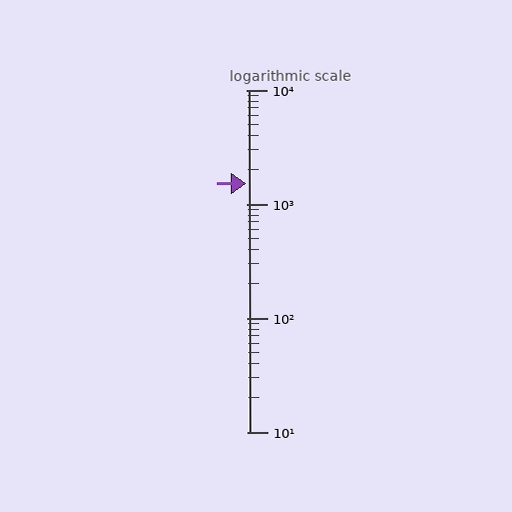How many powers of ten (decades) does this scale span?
The scale spans 3 decades, from 10 to 10000.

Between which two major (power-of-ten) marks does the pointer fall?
The pointer is between 1000 and 10000.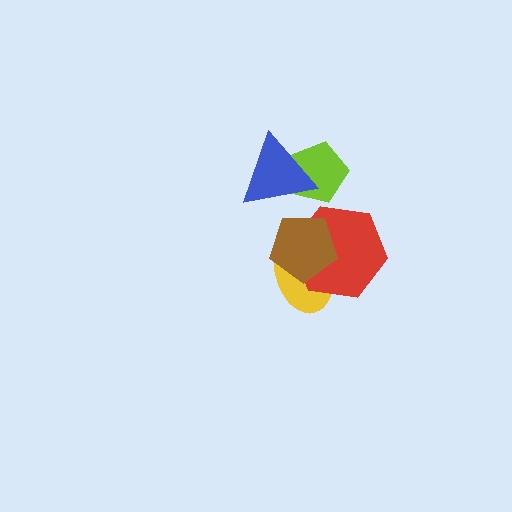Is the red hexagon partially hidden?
Yes, it is partially covered by another shape.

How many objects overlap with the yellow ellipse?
2 objects overlap with the yellow ellipse.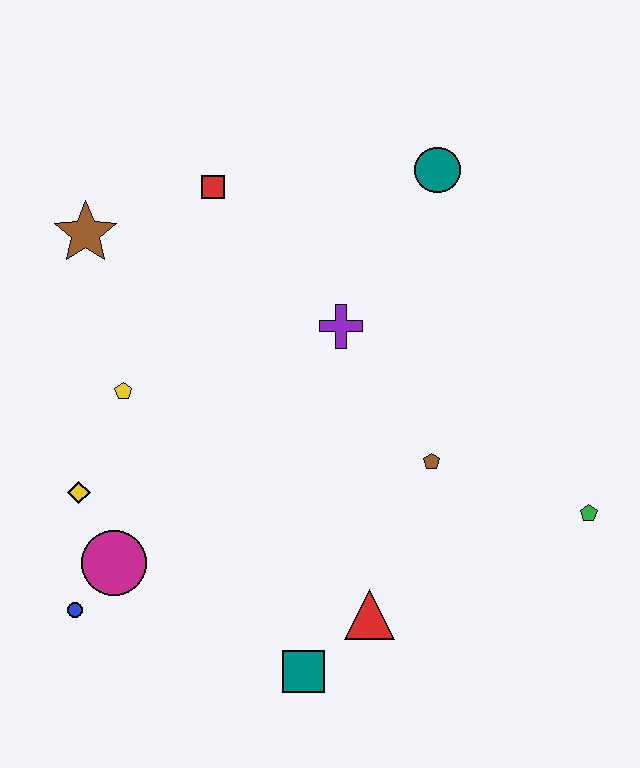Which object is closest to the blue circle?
The magenta circle is closest to the blue circle.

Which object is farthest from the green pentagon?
The brown star is farthest from the green pentagon.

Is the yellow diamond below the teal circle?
Yes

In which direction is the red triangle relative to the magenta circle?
The red triangle is to the right of the magenta circle.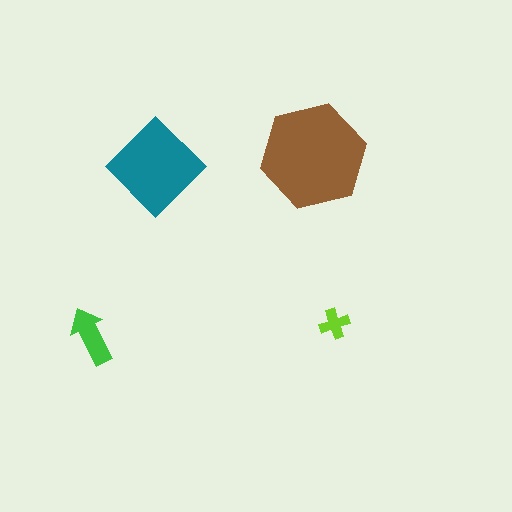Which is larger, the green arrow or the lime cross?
The green arrow.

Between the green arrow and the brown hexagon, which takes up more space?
The brown hexagon.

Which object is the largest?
The brown hexagon.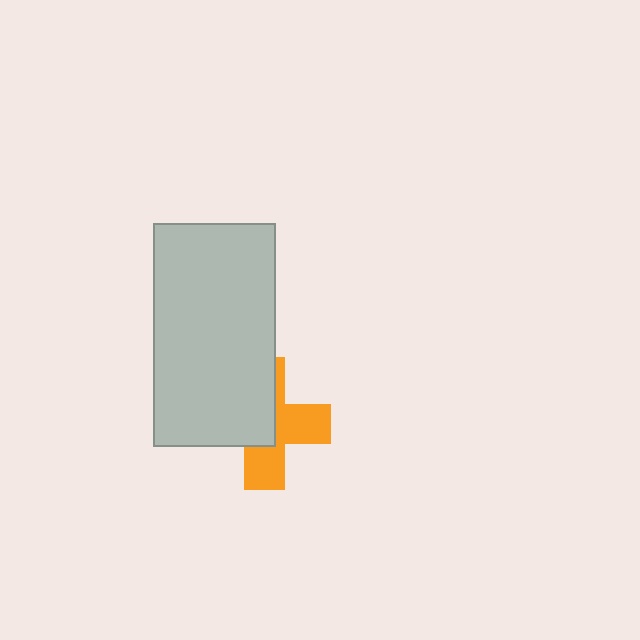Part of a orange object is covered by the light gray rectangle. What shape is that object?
It is a cross.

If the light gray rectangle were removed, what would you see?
You would see the complete orange cross.